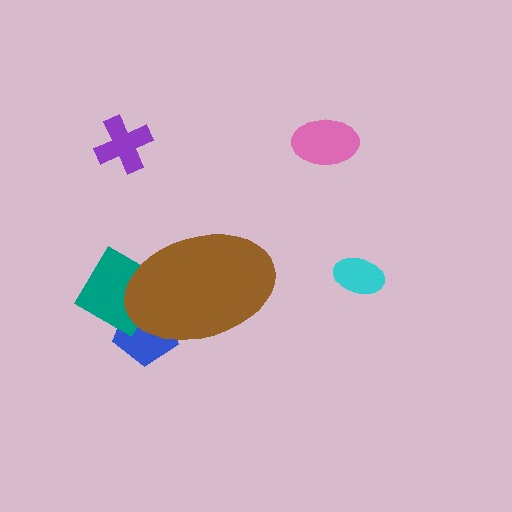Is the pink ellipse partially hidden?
No, the pink ellipse is fully visible.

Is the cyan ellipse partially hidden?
No, the cyan ellipse is fully visible.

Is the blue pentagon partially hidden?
Yes, the blue pentagon is partially hidden behind the brown ellipse.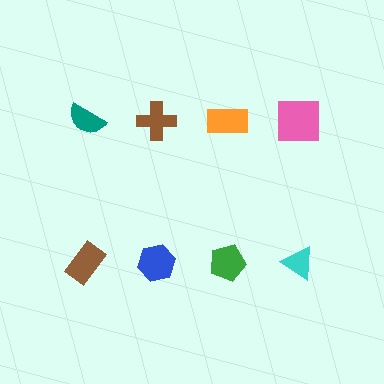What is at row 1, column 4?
A pink square.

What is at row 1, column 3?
An orange rectangle.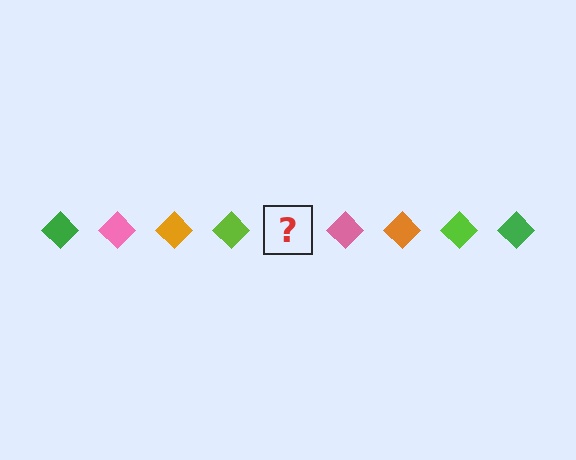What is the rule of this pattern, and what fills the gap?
The rule is that the pattern cycles through green, pink, orange, lime diamonds. The gap should be filled with a green diamond.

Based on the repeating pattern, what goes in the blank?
The blank should be a green diamond.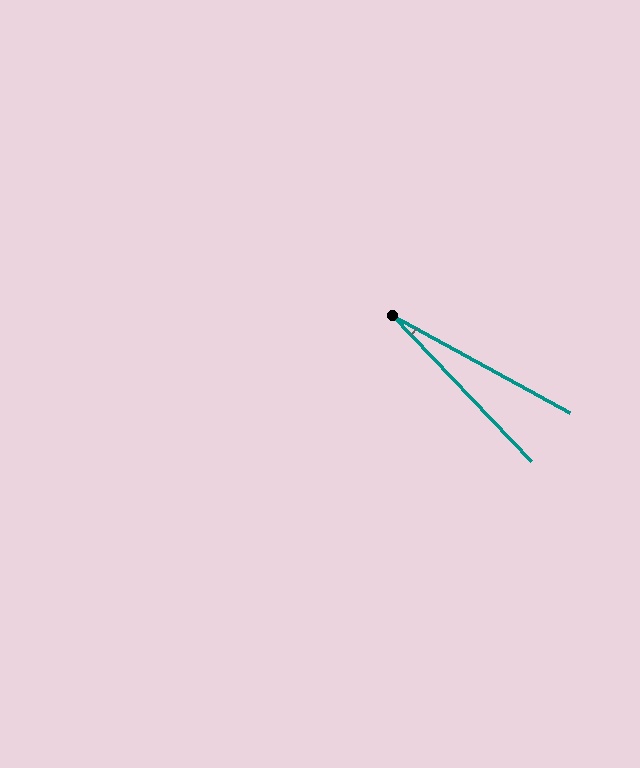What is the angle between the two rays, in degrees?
Approximately 18 degrees.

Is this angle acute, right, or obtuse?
It is acute.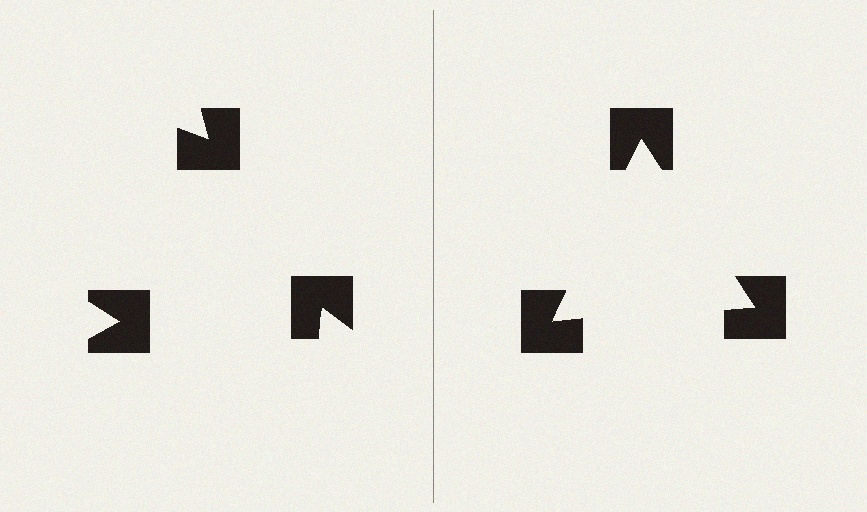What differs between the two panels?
The notched squares are positioned identically on both sides; only the wedge orientations differ. On the right they align to a triangle; on the left they are misaligned.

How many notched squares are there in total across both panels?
6 — 3 on each side.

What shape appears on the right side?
An illusory triangle.